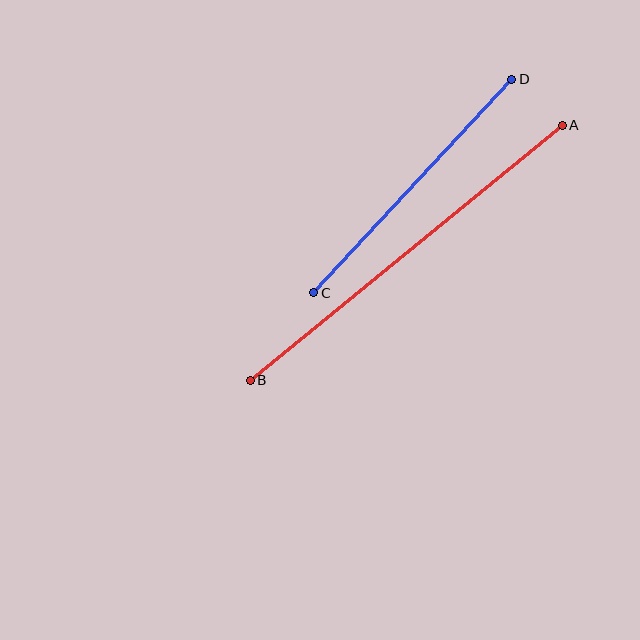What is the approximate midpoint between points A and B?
The midpoint is at approximately (406, 253) pixels.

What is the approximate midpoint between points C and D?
The midpoint is at approximately (413, 186) pixels.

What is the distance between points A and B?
The distance is approximately 402 pixels.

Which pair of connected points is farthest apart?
Points A and B are farthest apart.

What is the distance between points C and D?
The distance is approximately 291 pixels.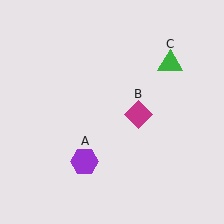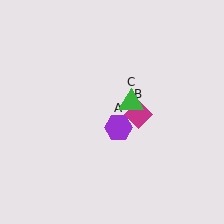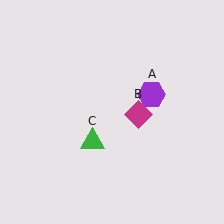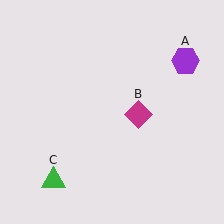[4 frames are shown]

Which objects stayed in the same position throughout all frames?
Magenta diamond (object B) remained stationary.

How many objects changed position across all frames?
2 objects changed position: purple hexagon (object A), green triangle (object C).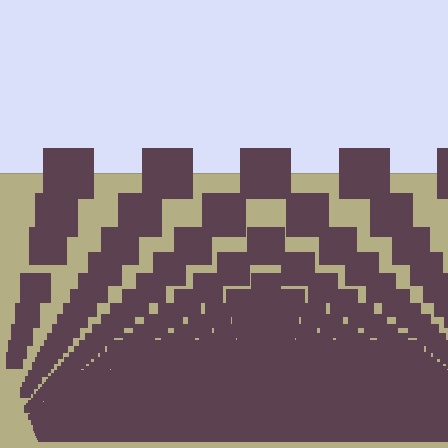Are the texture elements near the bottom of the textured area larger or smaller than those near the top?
Smaller. The gradient is inverted — elements near the bottom are smaller and denser.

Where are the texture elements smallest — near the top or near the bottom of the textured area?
Near the bottom.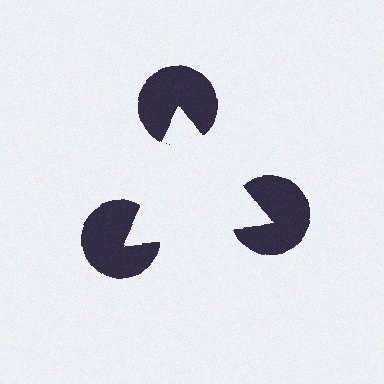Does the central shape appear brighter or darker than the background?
It typically appears slightly brighter than the background, even though no actual brightness change is drawn.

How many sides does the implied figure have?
3 sides.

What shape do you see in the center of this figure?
An illusory triangle — its edges are inferred from the aligned wedge cuts in the pac-man discs, not physically drawn.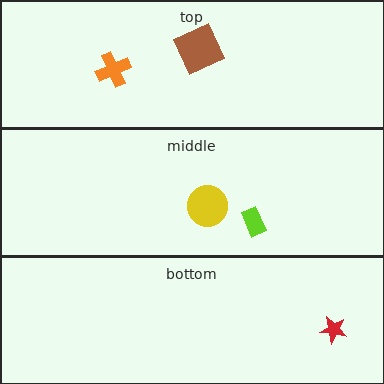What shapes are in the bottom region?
The red star.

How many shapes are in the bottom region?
1.